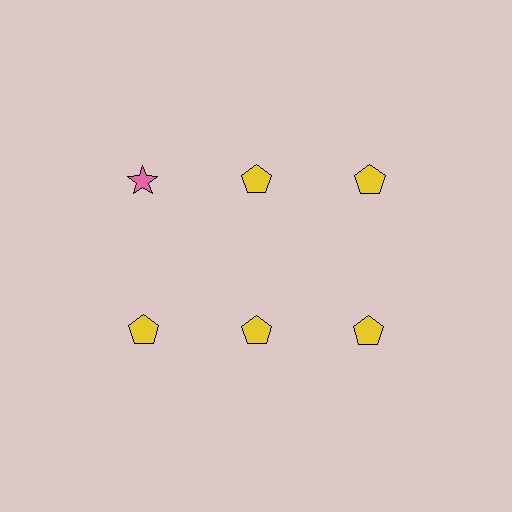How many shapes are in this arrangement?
There are 6 shapes arranged in a grid pattern.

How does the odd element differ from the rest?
It differs in both color (pink instead of yellow) and shape (star instead of pentagon).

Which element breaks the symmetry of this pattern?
The pink star in the top row, leftmost column breaks the symmetry. All other shapes are yellow pentagons.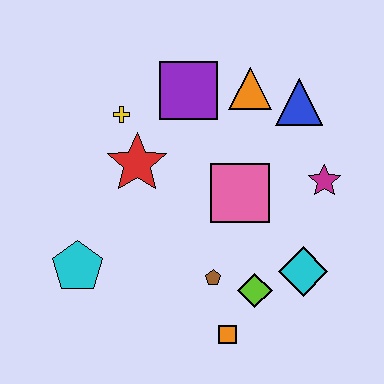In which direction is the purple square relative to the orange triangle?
The purple square is to the left of the orange triangle.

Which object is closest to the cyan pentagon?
The red star is closest to the cyan pentagon.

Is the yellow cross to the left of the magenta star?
Yes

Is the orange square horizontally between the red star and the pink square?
Yes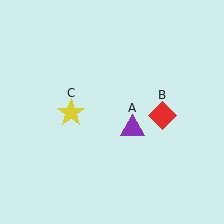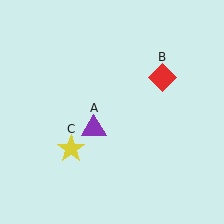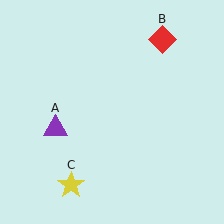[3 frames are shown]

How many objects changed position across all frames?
3 objects changed position: purple triangle (object A), red diamond (object B), yellow star (object C).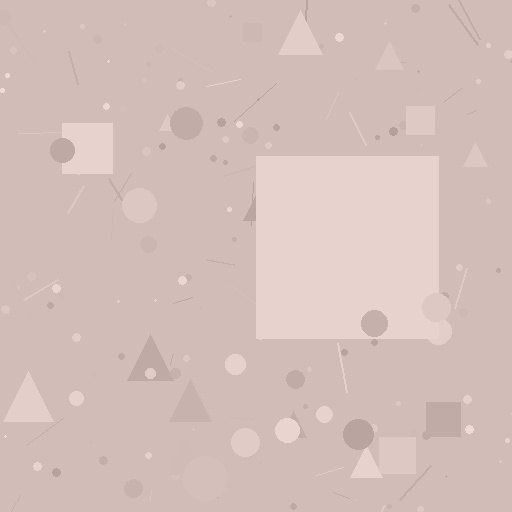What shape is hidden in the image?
A square is hidden in the image.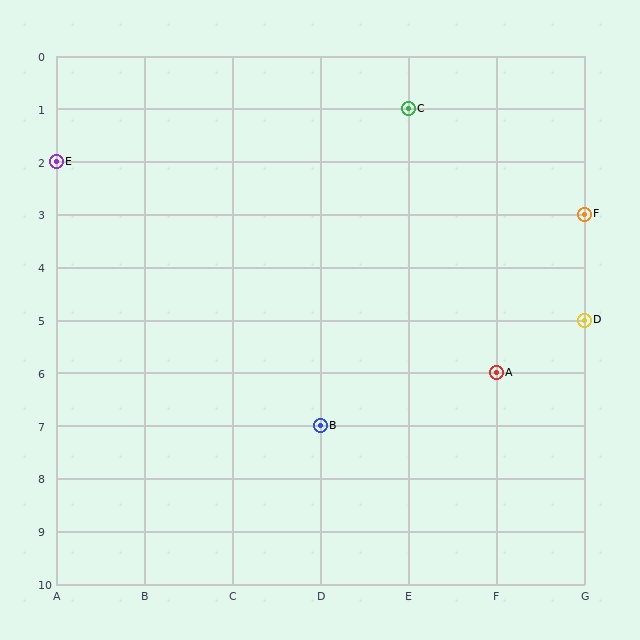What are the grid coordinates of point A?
Point A is at grid coordinates (F, 6).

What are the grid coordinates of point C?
Point C is at grid coordinates (E, 1).